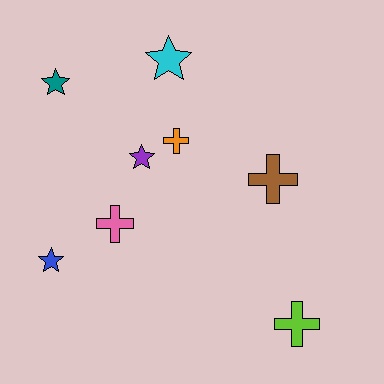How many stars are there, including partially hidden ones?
There are 4 stars.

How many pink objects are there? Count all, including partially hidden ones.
There is 1 pink object.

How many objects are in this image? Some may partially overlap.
There are 8 objects.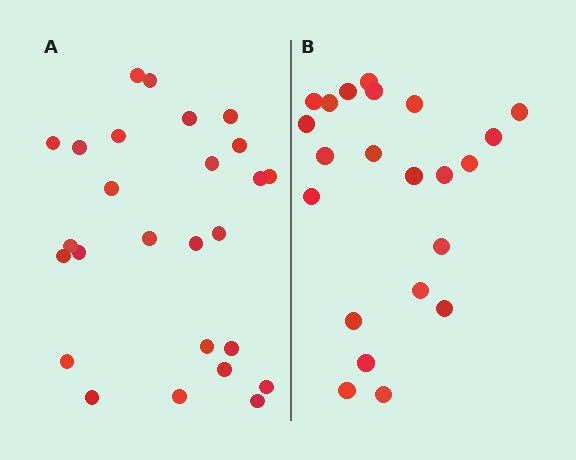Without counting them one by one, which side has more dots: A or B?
Region A (the left region) has more dots.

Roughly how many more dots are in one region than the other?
Region A has about 4 more dots than region B.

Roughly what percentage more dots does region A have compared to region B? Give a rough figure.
About 20% more.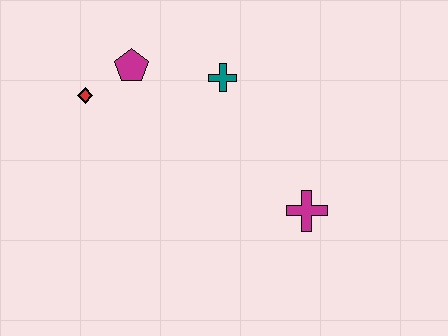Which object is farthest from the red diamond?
The magenta cross is farthest from the red diamond.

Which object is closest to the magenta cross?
The teal cross is closest to the magenta cross.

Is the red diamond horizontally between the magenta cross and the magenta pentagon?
No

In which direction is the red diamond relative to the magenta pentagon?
The red diamond is to the left of the magenta pentagon.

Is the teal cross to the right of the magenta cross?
No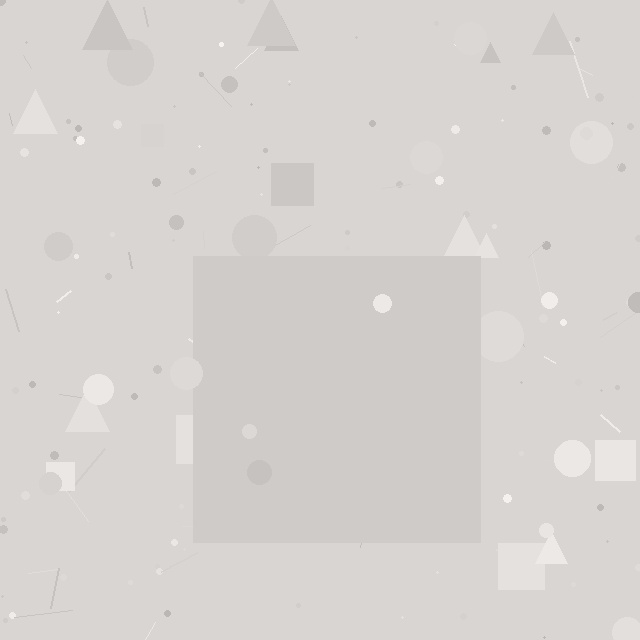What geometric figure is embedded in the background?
A square is embedded in the background.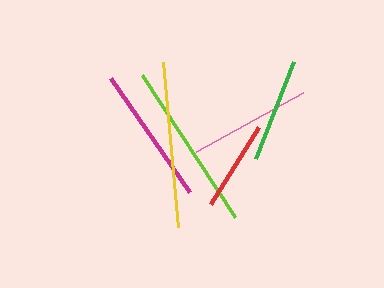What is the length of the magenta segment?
The magenta segment is approximately 139 pixels long.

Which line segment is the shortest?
The red line is the shortest at approximately 91 pixels.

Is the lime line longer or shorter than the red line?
The lime line is longer than the red line.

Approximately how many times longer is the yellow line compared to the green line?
The yellow line is approximately 1.6 times the length of the green line.